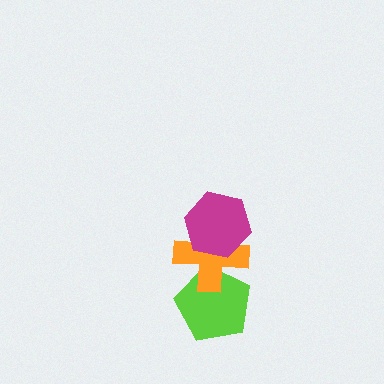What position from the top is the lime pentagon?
The lime pentagon is 3rd from the top.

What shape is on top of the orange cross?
The magenta hexagon is on top of the orange cross.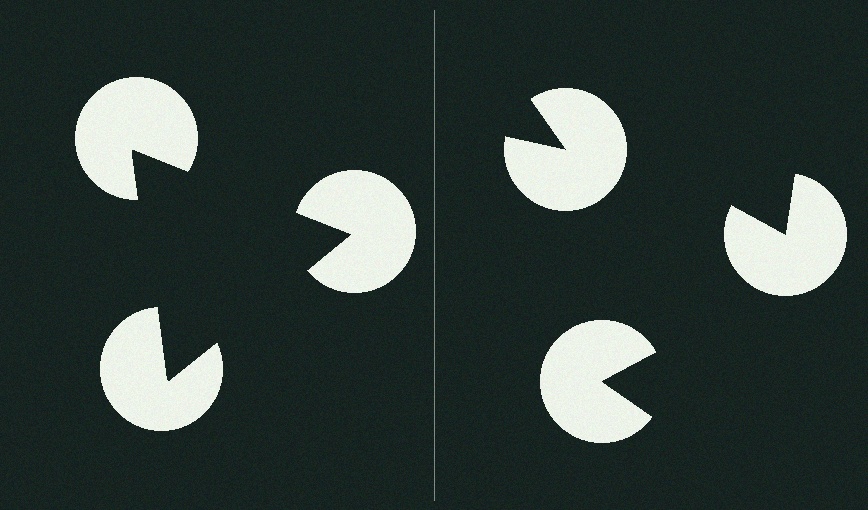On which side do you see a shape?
An illusory triangle appears on the left side. On the right side the wedge cuts are rotated, so no coherent shape forms.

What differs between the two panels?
The pac-man discs are positioned identically on both sides; only the wedge orientations differ. On the left they align to a triangle; on the right they are misaligned.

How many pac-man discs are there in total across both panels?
6 — 3 on each side.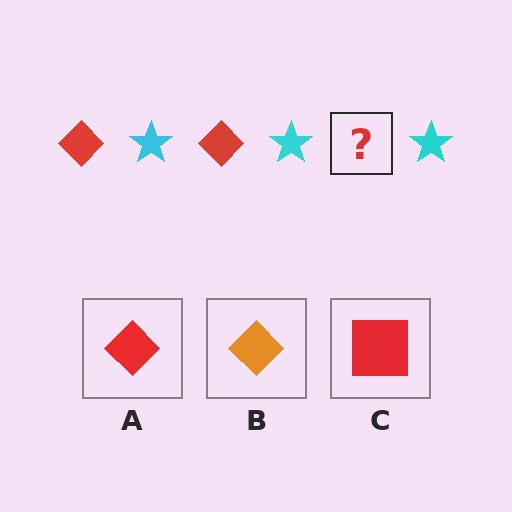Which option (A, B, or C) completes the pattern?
A.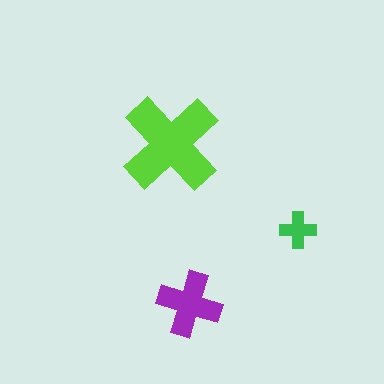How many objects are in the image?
There are 3 objects in the image.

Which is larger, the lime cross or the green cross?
The lime one.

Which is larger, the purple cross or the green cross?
The purple one.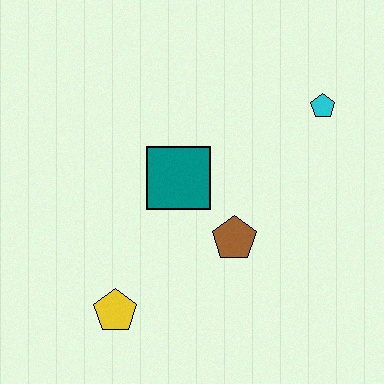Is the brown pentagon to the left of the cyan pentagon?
Yes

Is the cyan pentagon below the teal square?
No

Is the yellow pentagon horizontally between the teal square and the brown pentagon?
No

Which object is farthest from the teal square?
The cyan pentagon is farthest from the teal square.